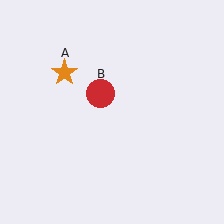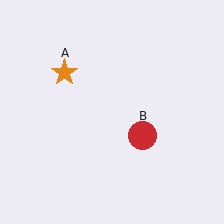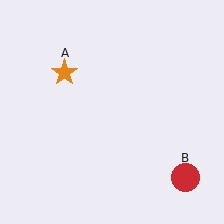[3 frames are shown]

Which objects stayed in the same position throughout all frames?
Orange star (object A) remained stationary.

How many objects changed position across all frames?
1 object changed position: red circle (object B).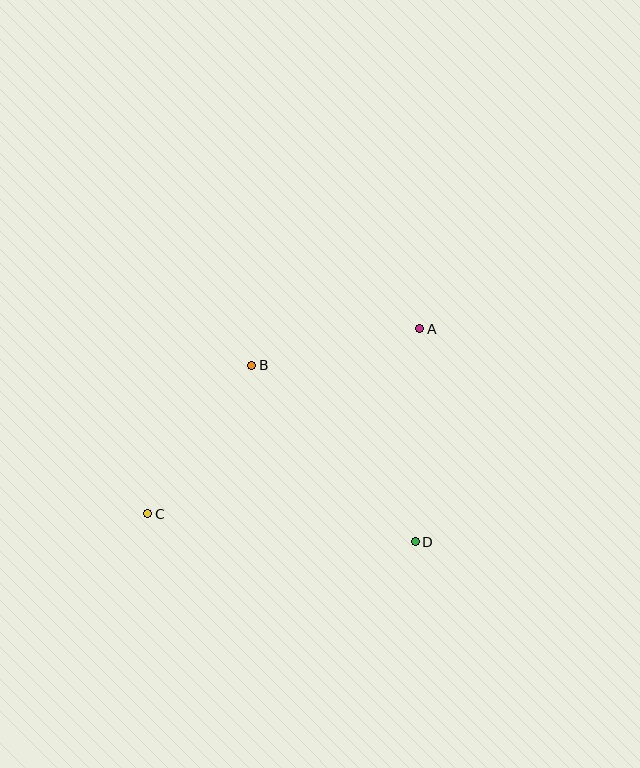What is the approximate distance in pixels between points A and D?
The distance between A and D is approximately 213 pixels.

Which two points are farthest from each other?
Points A and C are farthest from each other.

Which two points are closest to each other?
Points A and B are closest to each other.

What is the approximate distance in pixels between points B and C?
The distance between B and C is approximately 181 pixels.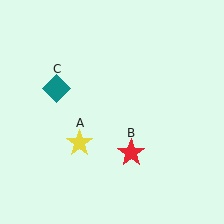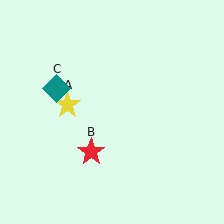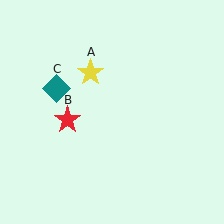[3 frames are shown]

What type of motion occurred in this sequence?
The yellow star (object A), red star (object B) rotated clockwise around the center of the scene.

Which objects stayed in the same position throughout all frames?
Teal diamond (object C) remained stationary.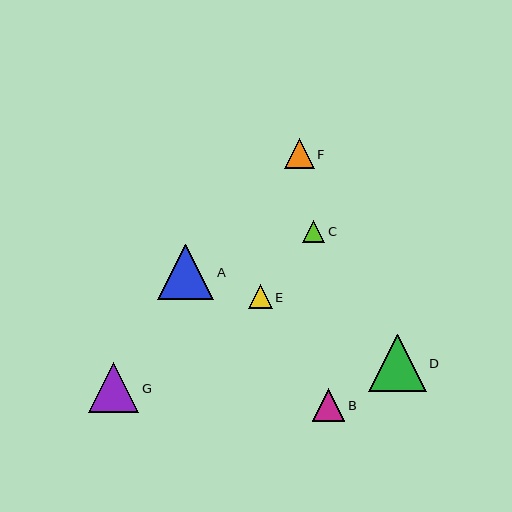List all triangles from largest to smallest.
From largest to smallest: D, A, G, B, F, E, C.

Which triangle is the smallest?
Triangle C is the smallest with a size of approximately 22 pixels.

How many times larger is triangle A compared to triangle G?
Triangle A is approximately 1.1 times the size of triangle G.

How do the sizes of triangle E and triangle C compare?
Triangle E and triangle C are approximately the same size.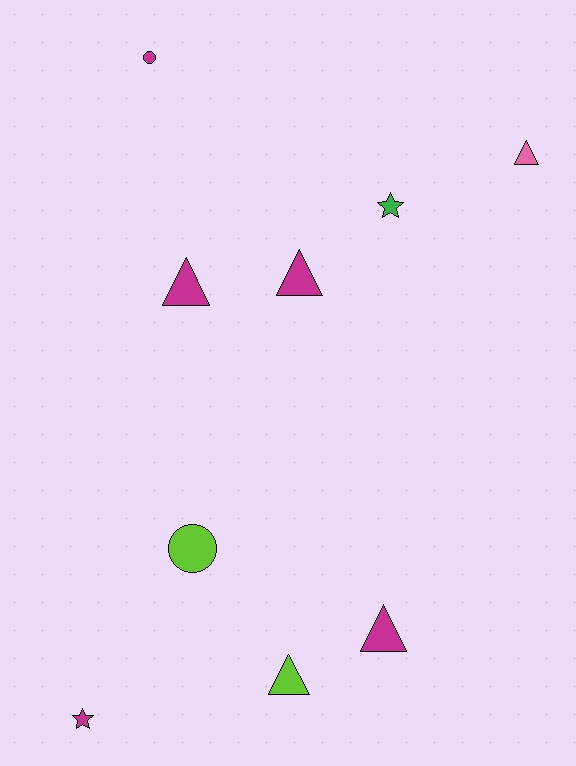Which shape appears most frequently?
Triangle, with 5 objects.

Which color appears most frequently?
Magenta, with 5 objects.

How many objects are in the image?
There are 9 objects.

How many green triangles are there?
There are no green triangles.